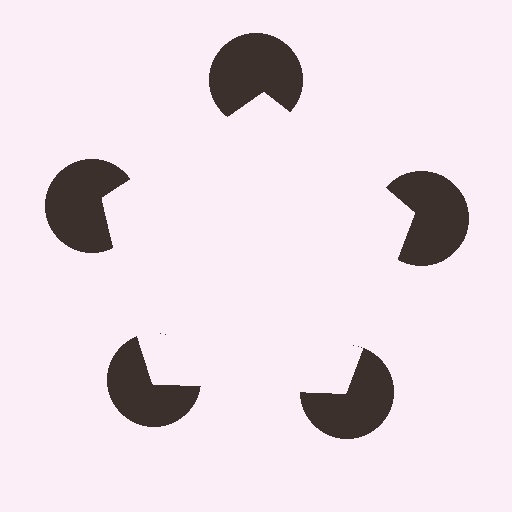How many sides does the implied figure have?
5 sides.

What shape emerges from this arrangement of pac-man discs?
An illusory pentagon — its edges are inferred from the aligned wedge cuts in the pac-man discs, not physically drawn.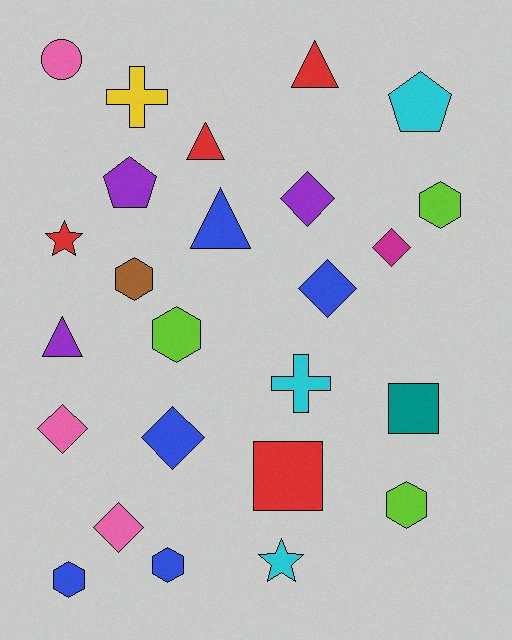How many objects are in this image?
There are 25 objects.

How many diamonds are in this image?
There are 6 diamonds.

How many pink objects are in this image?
There are 3 pink objects.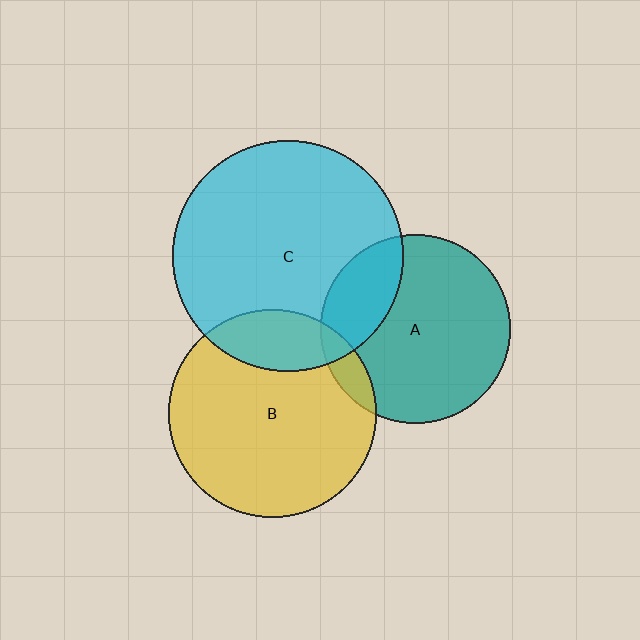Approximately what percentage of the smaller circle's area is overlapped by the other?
Approximately 20%.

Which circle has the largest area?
Circle C (cyan).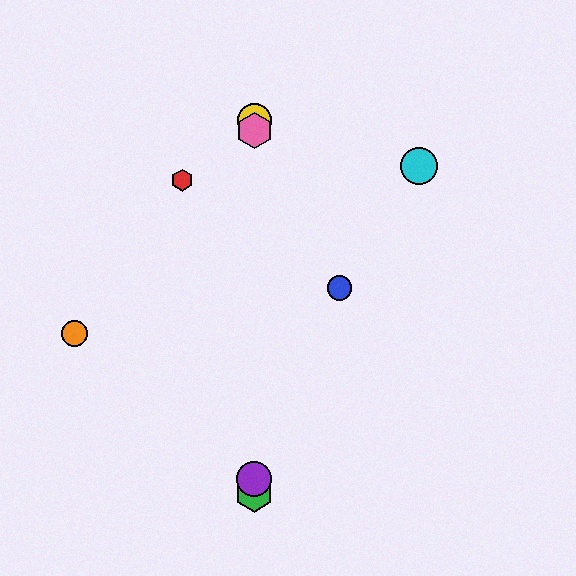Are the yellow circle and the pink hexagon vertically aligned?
Yes, both are at x≈254.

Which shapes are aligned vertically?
The green hexagon, the yellow circle, the purple circle, the pink hexagon are aligned vertically.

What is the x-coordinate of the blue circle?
The blue circle is at x≈339.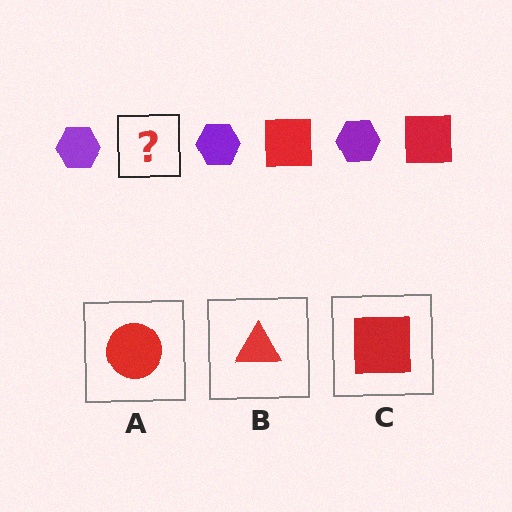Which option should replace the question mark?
Option C.